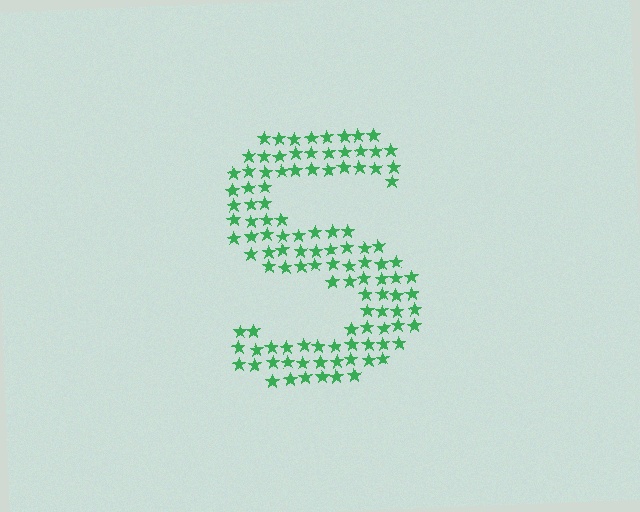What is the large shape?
The large shape is the letter S.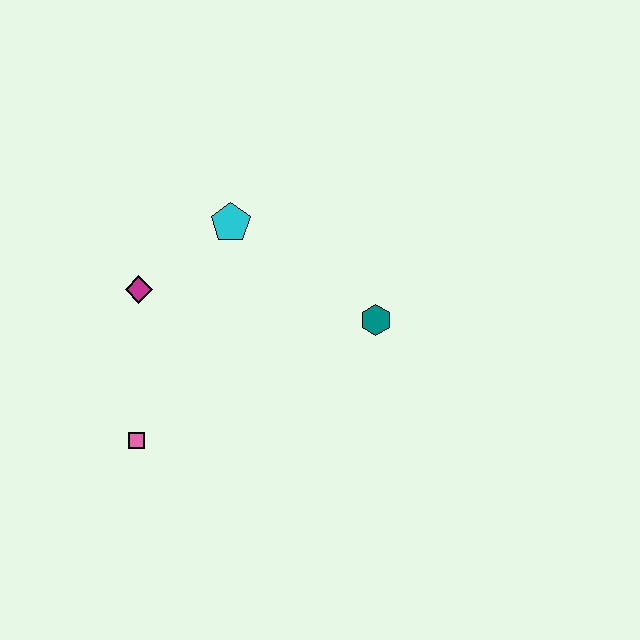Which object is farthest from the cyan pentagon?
The pink square is farthest from the cyan pentagon.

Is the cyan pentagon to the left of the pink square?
No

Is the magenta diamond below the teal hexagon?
No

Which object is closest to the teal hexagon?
The cyan pentagon is closest to the teal hexagon.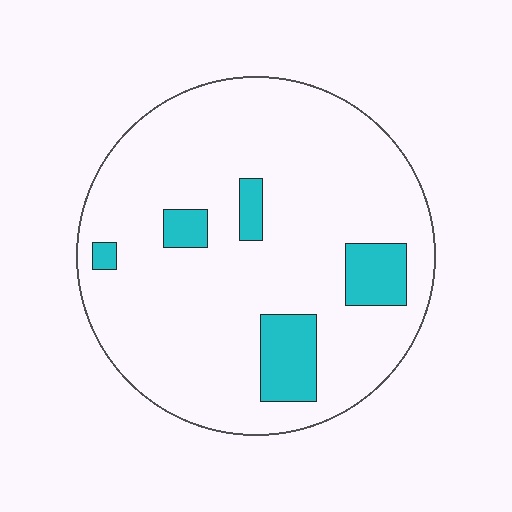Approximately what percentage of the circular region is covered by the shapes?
Approximately 15%.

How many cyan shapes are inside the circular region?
5.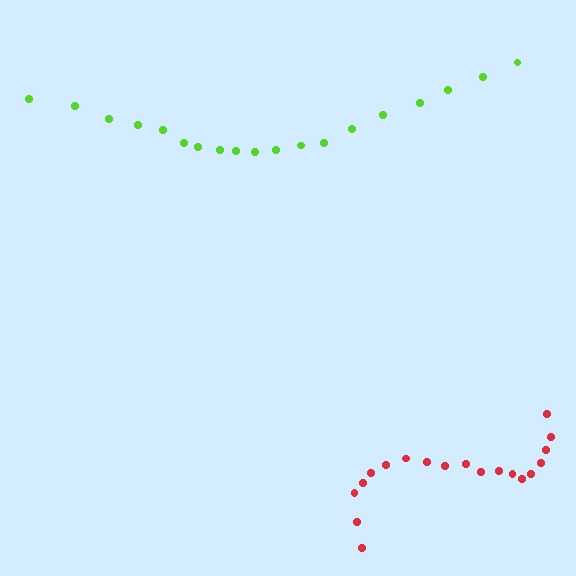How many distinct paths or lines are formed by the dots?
There are 2 distinct paths.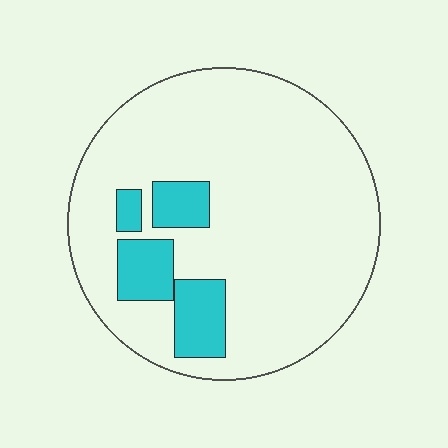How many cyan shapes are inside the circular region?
4.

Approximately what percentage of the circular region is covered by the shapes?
Approximately 15%.